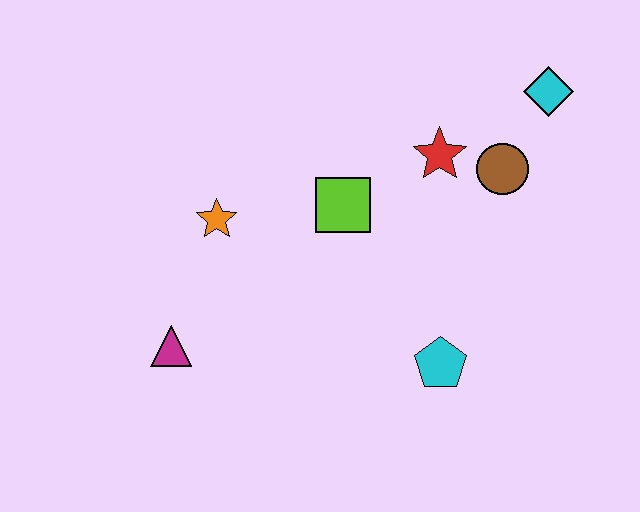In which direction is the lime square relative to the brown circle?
The lime square is to the left of the brown circle.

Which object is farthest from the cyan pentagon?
The cyan diamond is farthest from the cyan pentagon.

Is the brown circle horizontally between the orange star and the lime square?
No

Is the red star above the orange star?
Yes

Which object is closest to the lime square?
The red star is closest to the lime square.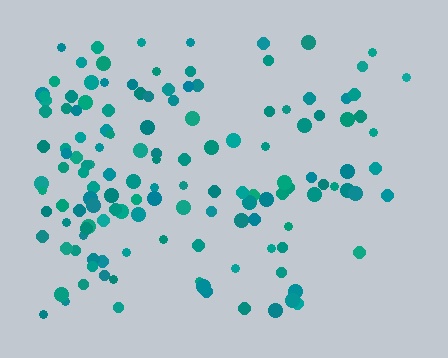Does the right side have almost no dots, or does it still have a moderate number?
Still a moderate number, just noticeably fewer than the left.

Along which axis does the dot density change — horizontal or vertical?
Horizontal.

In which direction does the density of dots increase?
From right to left, with the left side densest.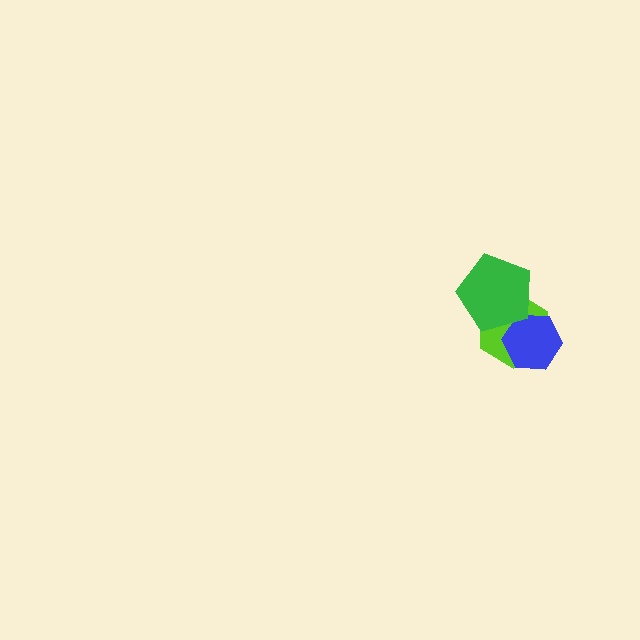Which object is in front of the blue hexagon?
The green pentagon is in front of the blue hexagon.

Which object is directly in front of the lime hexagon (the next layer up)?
The blue hexagon is directly in front of the lime hexagon.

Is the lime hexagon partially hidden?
Yes, it is partially covered by another shape.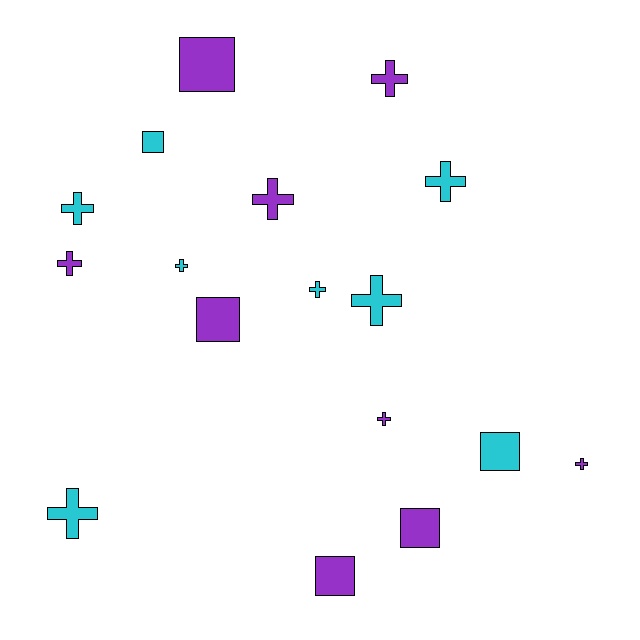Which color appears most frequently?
Purple, with 9 objects.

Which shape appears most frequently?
Cross, with 11 objects.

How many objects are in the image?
There are 17 objects.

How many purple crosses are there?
There are 5 purple crosses.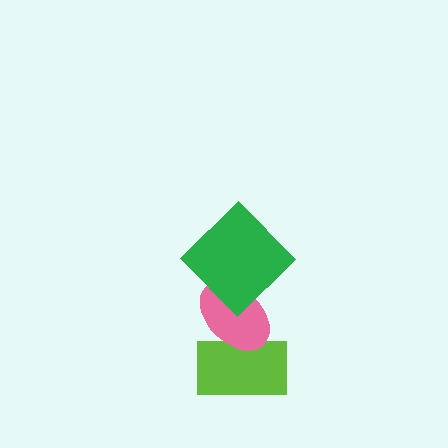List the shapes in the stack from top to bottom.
From top to bottom: the green diamond, the pink ellipse, the lime rectangle.